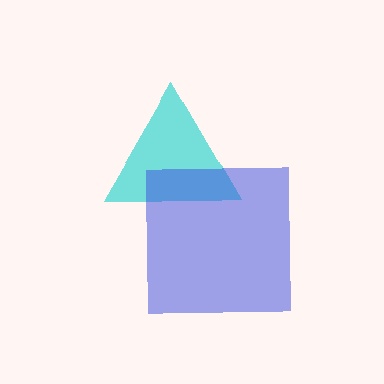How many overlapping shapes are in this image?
There are 2 overlapping shapes in the image.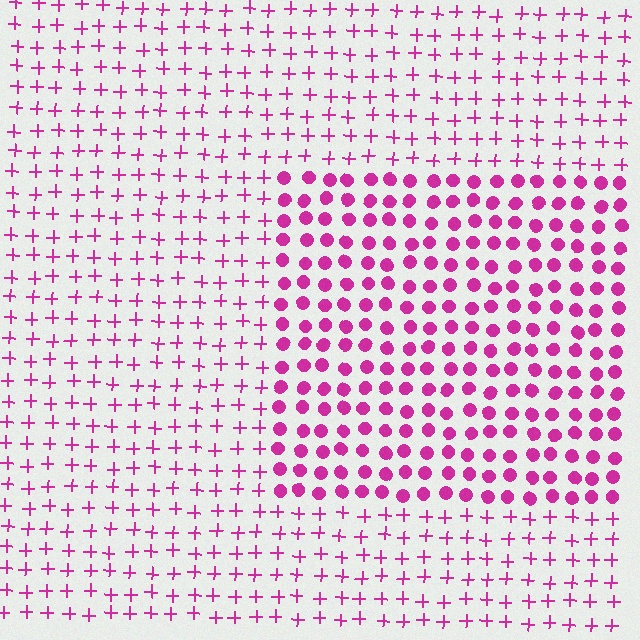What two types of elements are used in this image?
The image uses circles inside the rectangle region and plus signs outside it.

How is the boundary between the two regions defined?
The boundary is defined by a change in element shape: circles inside vs. plus signs outside. All elements share the same color and spacing.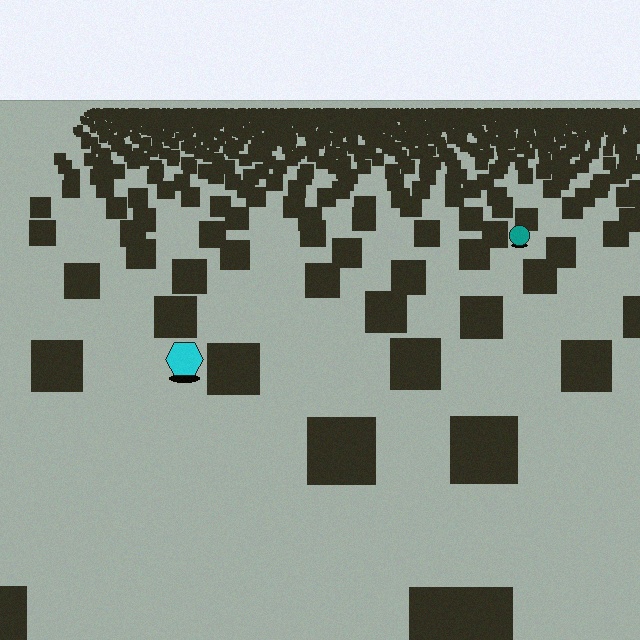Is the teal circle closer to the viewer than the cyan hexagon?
No. The cyan hexagon is closer — you can tell from the texture gradient: the ground texture is coarser near it.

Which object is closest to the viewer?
The cyan hexagon is closest. The texture marks near it are larger and more spread out.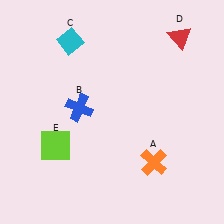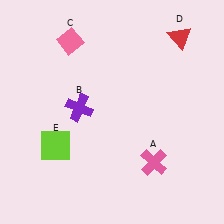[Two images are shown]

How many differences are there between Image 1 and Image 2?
There are 3 differences between the two images.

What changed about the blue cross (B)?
In Image 1, B is blue. In Image 2, it changed to purple.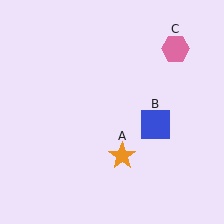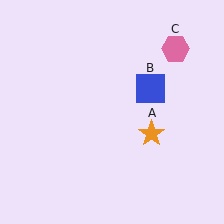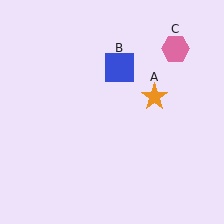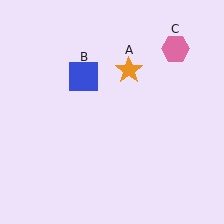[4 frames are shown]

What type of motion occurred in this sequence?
The orange star (object A), blue square (object B) rotated counterclockwise around the center of the scene.